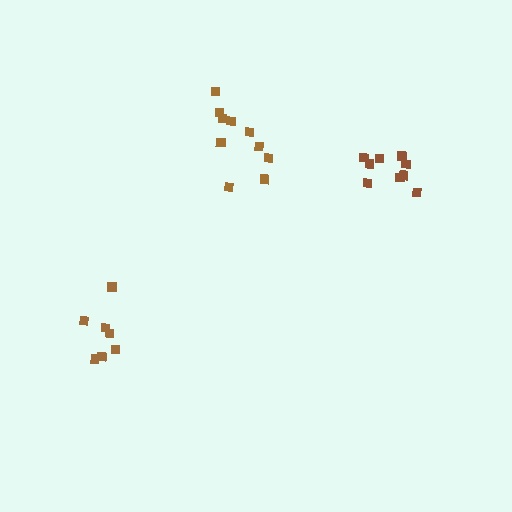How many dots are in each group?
Group 1: 10 dots, Group 2: 7 dots, Group 3: 10 dots (27 total).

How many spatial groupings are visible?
There are 3 spatial groupings.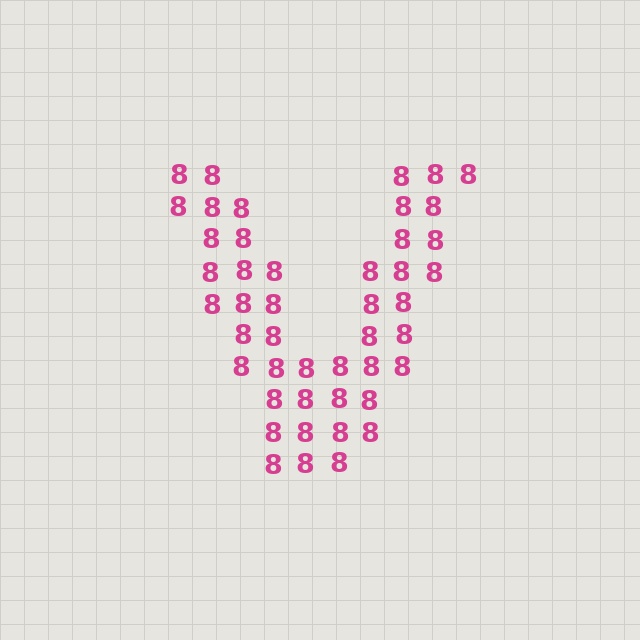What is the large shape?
The large shape is the letter V.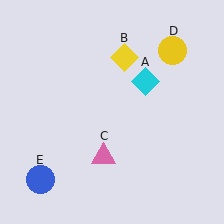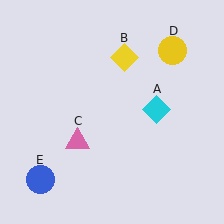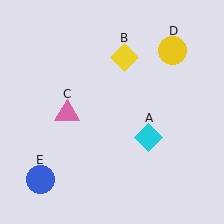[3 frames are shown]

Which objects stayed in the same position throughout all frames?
Yellow diamond (object B) and yellow circle (object D) and blue circle (object E) remained stationary.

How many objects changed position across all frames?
2 objects changed position: cyan diamond (object A), pink triangle (object C).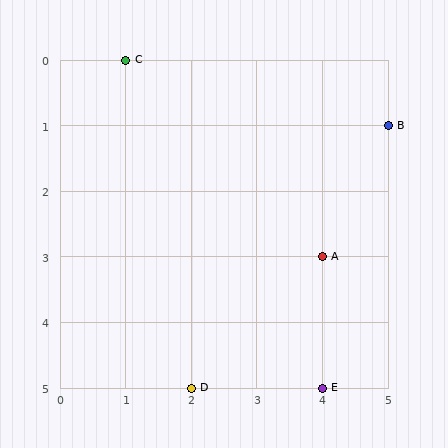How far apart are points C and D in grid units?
Points C and D are 1 column and 5 rows apart (about 5.1 grid units diagonally).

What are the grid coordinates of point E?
Point E is at grid coordinates (4, 5).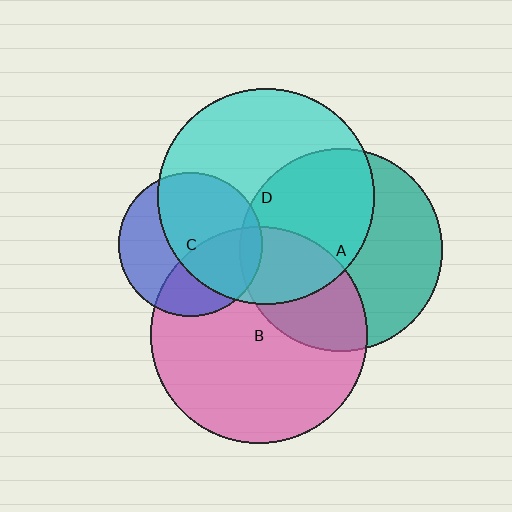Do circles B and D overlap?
Yes.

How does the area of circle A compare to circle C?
Approximately 2.0 times.